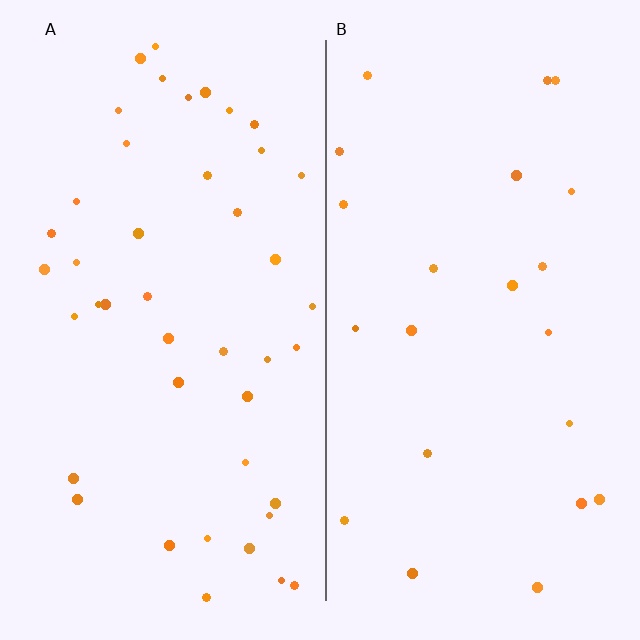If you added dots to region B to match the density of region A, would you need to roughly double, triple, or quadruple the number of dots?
Approximately double.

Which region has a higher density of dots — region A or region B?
A (the left).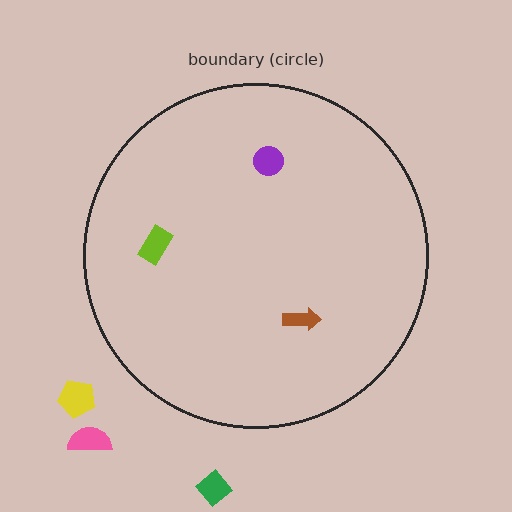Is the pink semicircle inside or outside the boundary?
Outside.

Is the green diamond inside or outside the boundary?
Outside.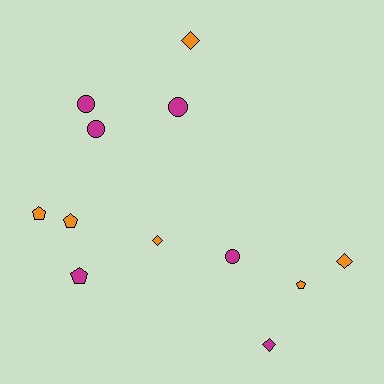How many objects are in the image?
There are 12 objects.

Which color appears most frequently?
Magenta, with 6 objects.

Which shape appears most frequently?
Circle, with 4 objects.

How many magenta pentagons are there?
There is 1 magenta pentagon.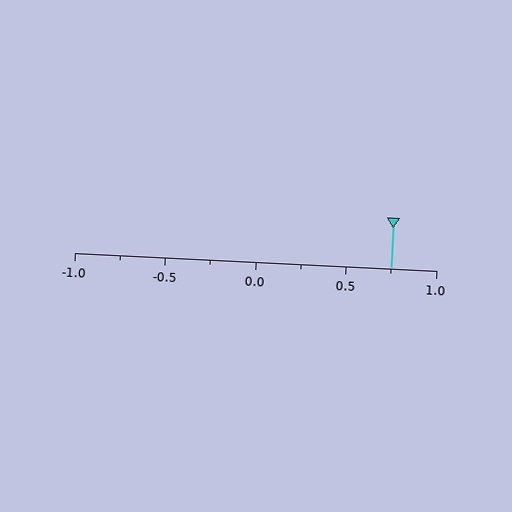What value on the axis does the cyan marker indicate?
The marker indicates approximately 0.75.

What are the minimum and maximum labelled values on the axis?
The axis runs from -1.0 to 1.0.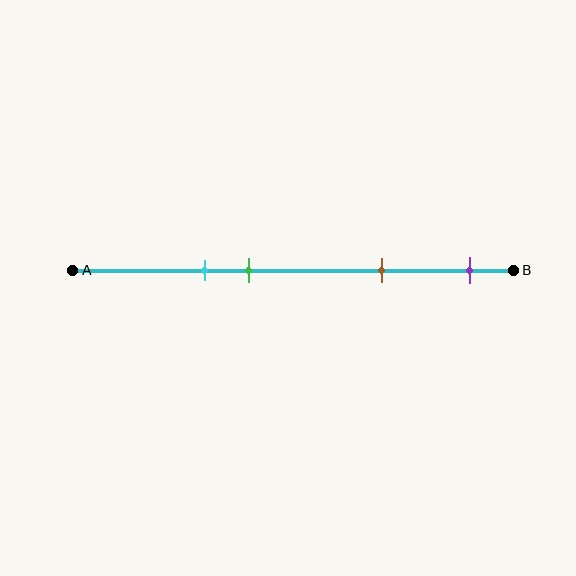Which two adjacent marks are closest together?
The cyan and green marks are the closest adjacent pair.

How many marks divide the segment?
There are 4 marks dividing the segment.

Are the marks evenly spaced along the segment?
No, the marks are not evenly spaced.